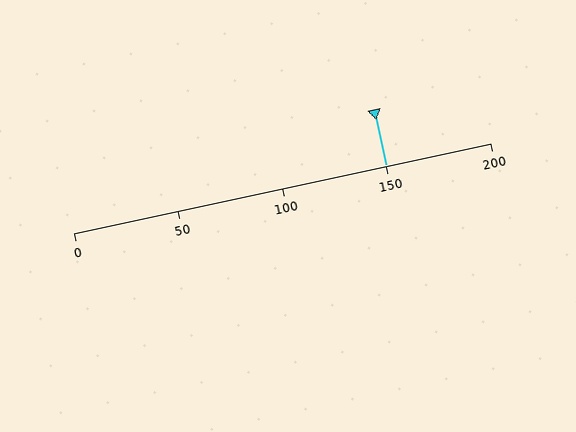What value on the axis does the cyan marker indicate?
The marker indicates approximately 150.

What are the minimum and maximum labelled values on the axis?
The axis runs from 0 to 200.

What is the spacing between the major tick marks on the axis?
The major ticks are spaced 50 apart.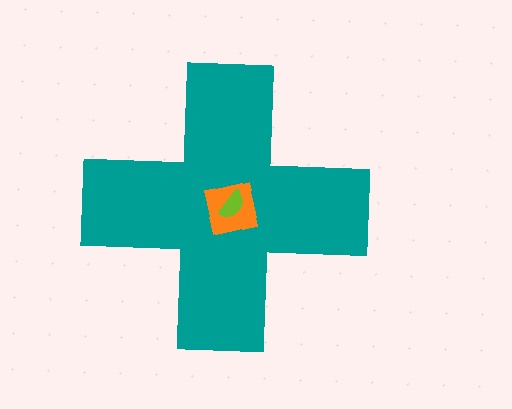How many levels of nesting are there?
3.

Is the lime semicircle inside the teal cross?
Yes.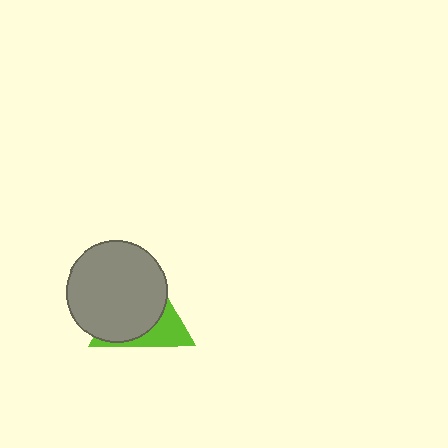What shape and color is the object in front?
The object in front is a gray circle.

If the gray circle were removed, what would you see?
You would see the complete lime triangle.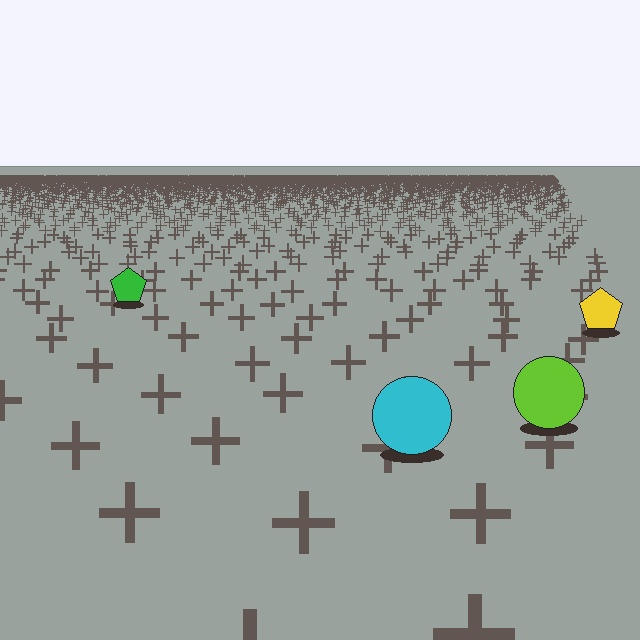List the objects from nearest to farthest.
From nearest to farthest: the cyan circle, the lime circle, the yellow pentagon, the green pentagon.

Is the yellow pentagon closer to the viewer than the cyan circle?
No. The cyan circle is closer — you can tell from the texture gradient: the ground texture is coarser near it.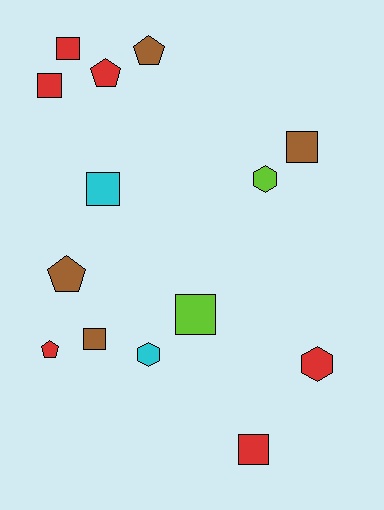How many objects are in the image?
There are 14 objects.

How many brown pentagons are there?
There are 2 brown pentagons.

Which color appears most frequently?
Red, with 6 objects.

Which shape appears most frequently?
Square, with 7 objects.